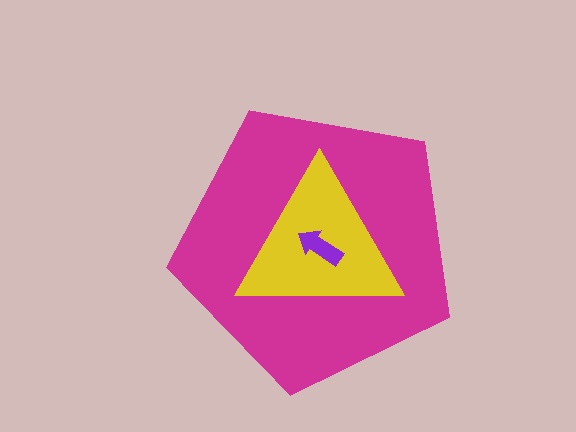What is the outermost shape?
The magenta pentagon.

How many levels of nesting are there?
3.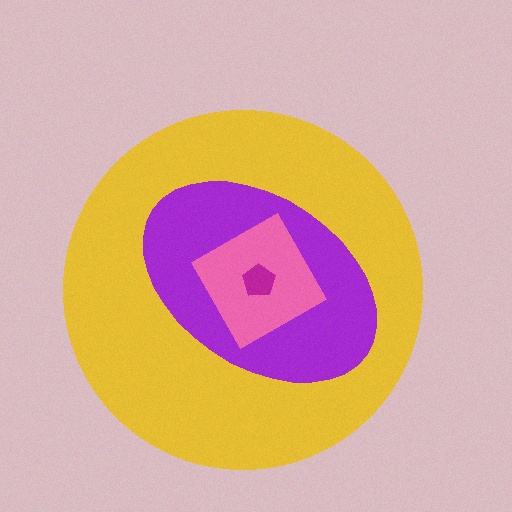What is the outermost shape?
The yellow circle.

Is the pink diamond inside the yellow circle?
Yes.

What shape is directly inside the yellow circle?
The purple ellipse.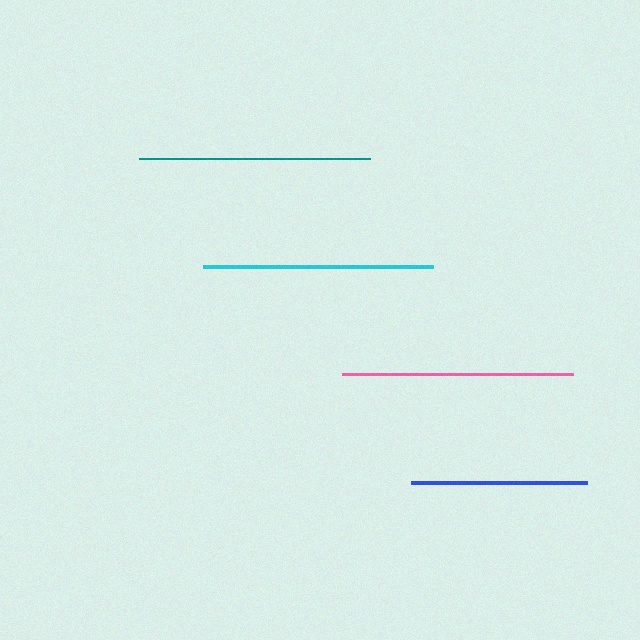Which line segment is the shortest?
The blue line is the shortest at approximately 176 pixels.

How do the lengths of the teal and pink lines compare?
The teal and pink lines are approximately the same length.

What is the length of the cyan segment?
The cyan segment is approximately 230 pixels long.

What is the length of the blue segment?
The blue segment is approximately 176 pixels long.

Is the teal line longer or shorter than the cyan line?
The teal line is longer than the cyan line.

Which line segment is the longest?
The teal line is the longest at approximately 231 pixels.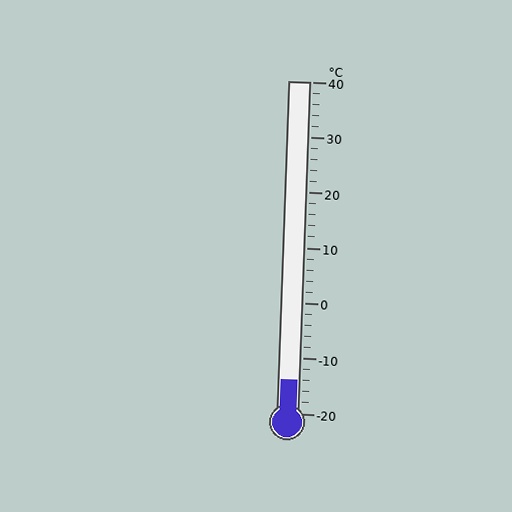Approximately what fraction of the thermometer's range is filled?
The thermometer is filled to approximately 10% of its range.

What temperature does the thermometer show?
The thermometer shows approximately -14°C.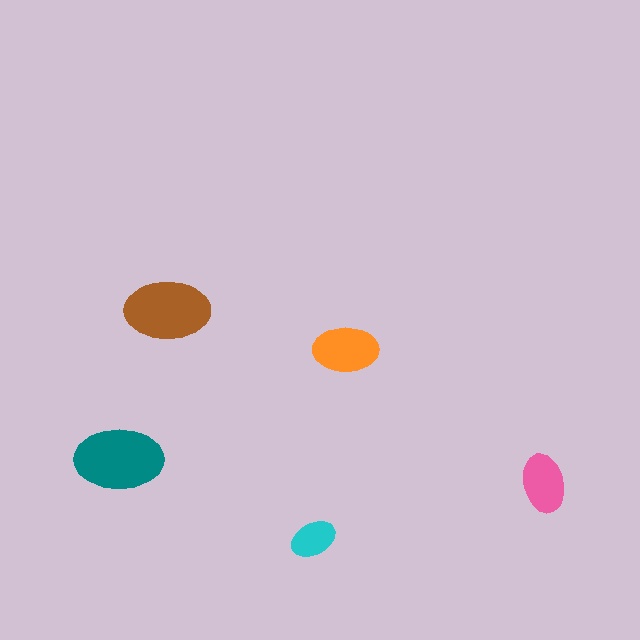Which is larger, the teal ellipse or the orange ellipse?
The teal one.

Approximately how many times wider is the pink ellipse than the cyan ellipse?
About 1.5 times wider.